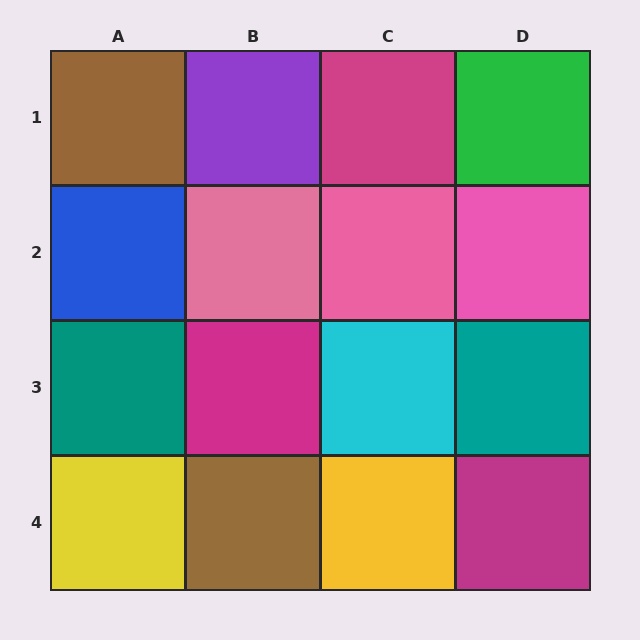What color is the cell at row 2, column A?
Blue.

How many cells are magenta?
3 cells are magenta.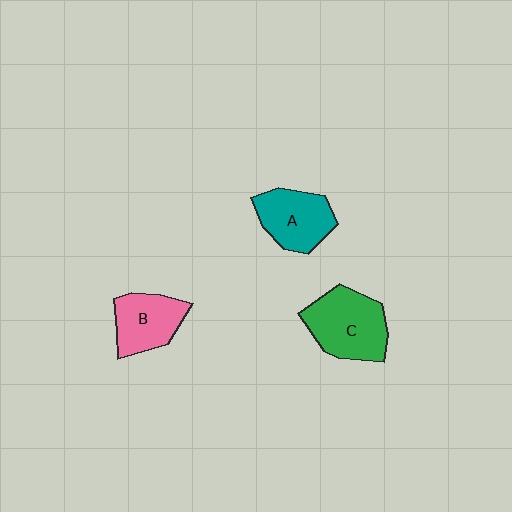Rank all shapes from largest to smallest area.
From largest to smallest: C (green), A (teal), B (pink).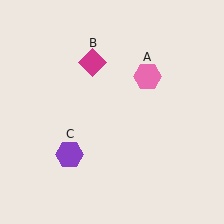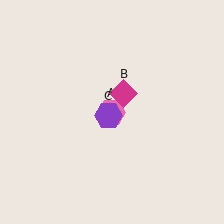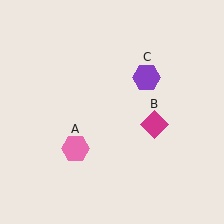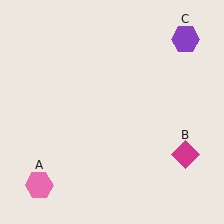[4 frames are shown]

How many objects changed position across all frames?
3 objects changed position: pink hexagon (object A), magenta diamond (object B), purple hexagon (object C).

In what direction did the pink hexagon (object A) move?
The pink hexagon (object A) moved down and to the left.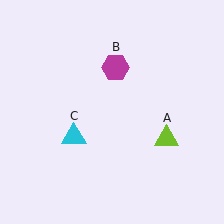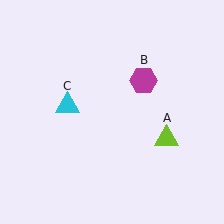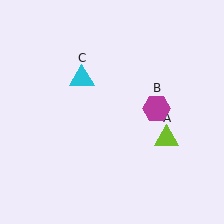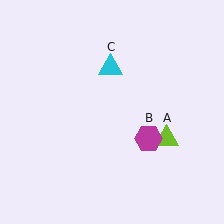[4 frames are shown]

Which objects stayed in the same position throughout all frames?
Lime triangle (object A) remained stationary.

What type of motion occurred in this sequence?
The magenta hexagon (object B), cyan triangle (object C) rotated clockwise around the center of the scene.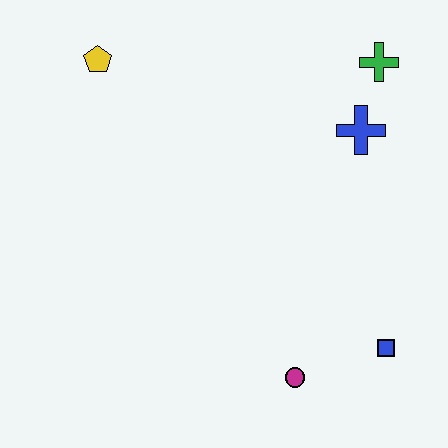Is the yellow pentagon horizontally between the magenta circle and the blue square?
No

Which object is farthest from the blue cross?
The yellow pentagon is farthest from the blue cross.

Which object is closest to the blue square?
The magenta circle is closest to the blue square.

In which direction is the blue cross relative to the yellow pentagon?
The blue cross is to the right of the yellow pentagon.